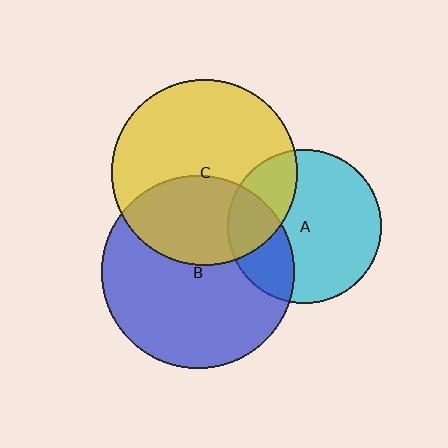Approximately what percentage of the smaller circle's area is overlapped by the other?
Approximately 25%.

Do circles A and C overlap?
Yes.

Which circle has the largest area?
Circle B (blue).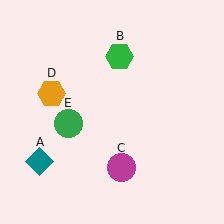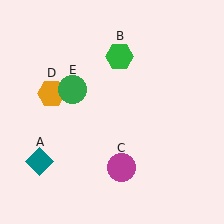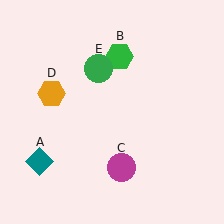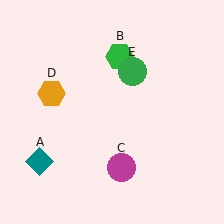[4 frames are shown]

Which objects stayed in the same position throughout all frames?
Teal diamond (object A) and green hexagon (object B) and magenta circle (object C) and orange hexagon (object D) remained stationary.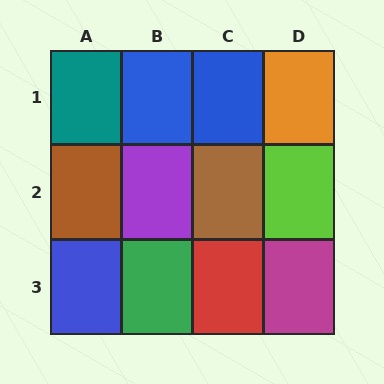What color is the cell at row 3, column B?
Green.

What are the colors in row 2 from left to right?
Brown, purple, brown, lime.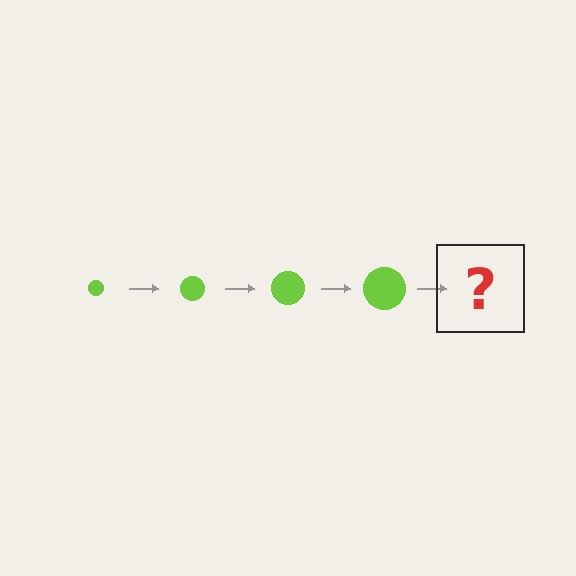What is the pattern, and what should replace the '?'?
The pattern is that the circle gets progressively larger each step. The '?' should be a lime circle, larger than the previous one.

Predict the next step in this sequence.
The next step is a lime circle, larger than the previous one.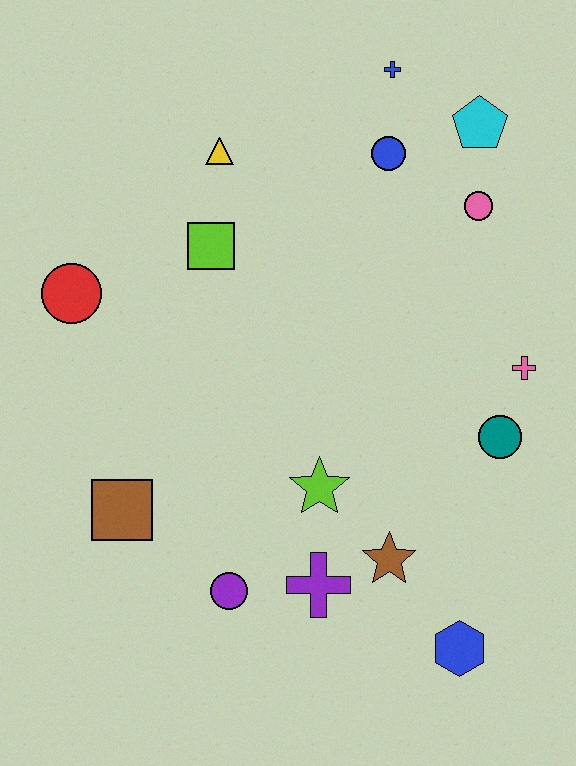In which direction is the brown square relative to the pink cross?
The brown square is to the left of the pink cross.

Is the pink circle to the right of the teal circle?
No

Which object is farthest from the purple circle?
The blue cross is farthest from the purple circle.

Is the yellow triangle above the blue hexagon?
Yes